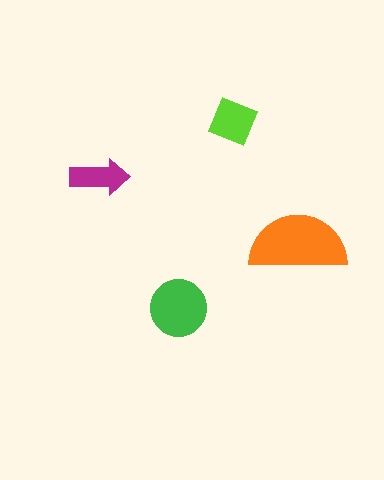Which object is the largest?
The orange semicircle.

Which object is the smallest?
The magenta arrow.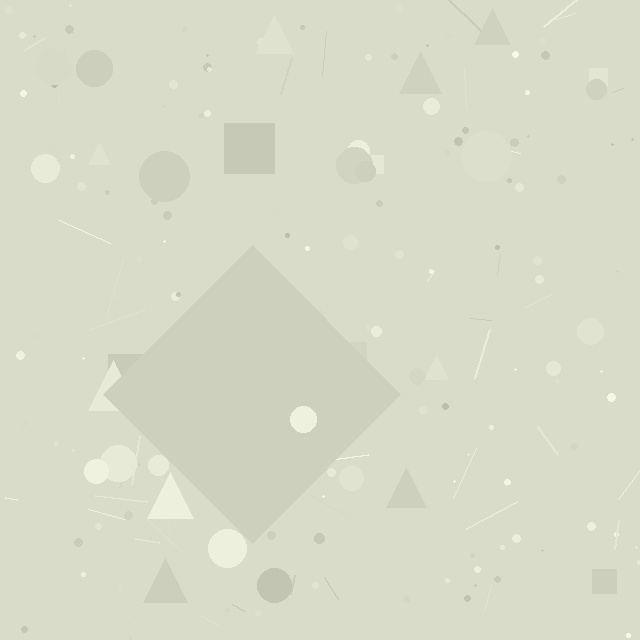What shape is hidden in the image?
A diamond is hidden in the image.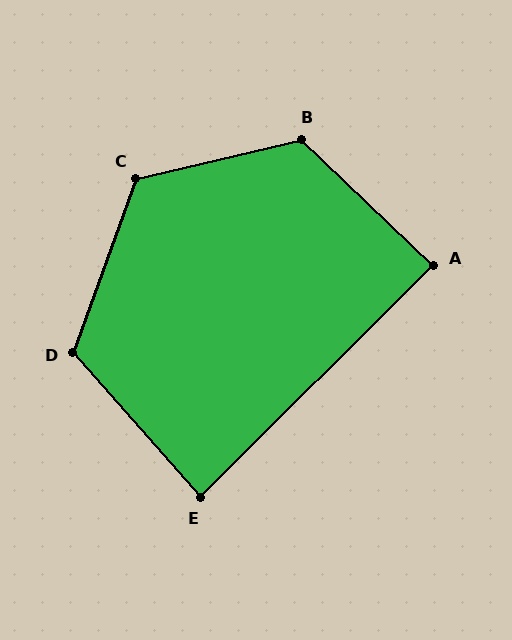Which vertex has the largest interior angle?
B, at approximately 123 degrees.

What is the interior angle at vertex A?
Approximately 88 degrees (approximately right).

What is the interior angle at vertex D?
Approximately 119 degrees (obtuse).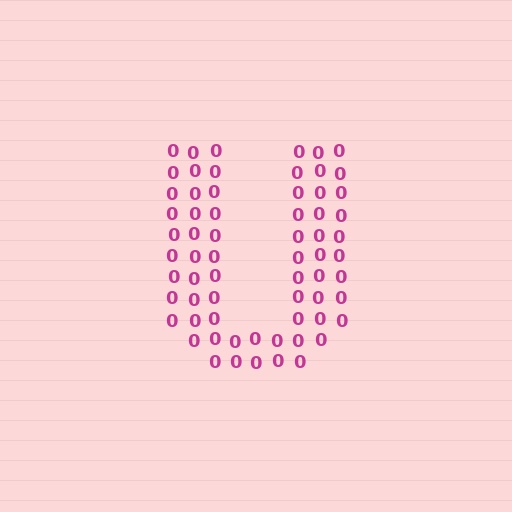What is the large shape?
The large shape is the letter U.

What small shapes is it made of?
It is made of small digit 0's.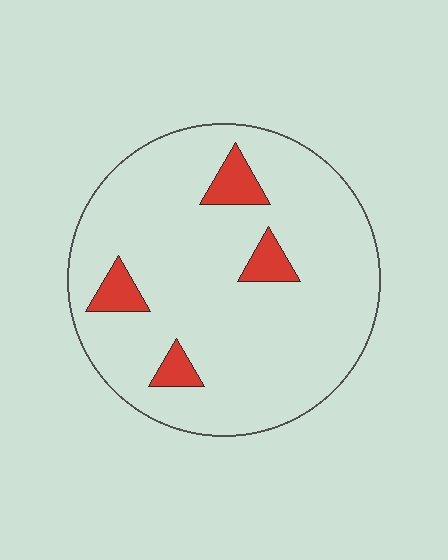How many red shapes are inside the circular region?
4.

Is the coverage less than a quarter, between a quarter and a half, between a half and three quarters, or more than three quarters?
Less than a quarter.